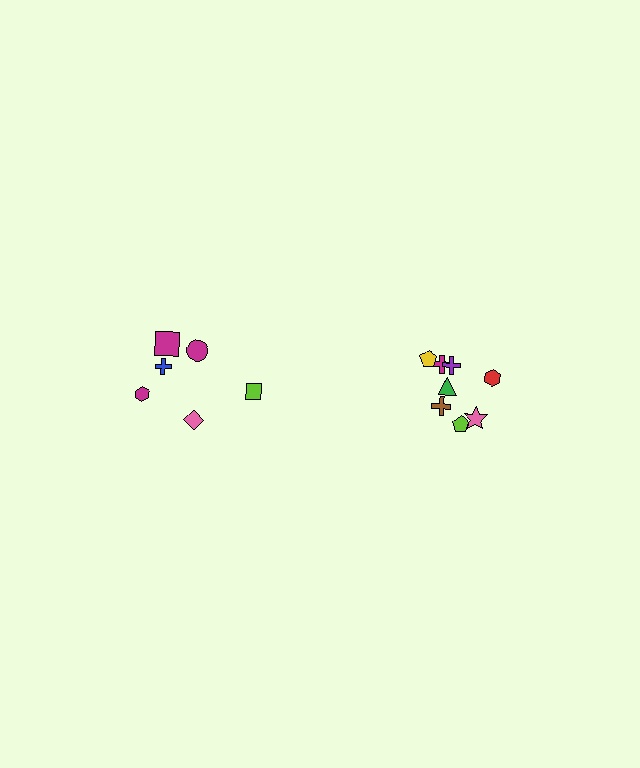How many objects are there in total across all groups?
There are 14 objects.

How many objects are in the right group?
There are 8 objects.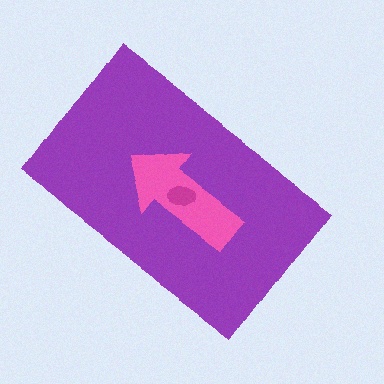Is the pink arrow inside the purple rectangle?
Yes.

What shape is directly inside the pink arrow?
The magenta ellipse.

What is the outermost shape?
The purple rectangle.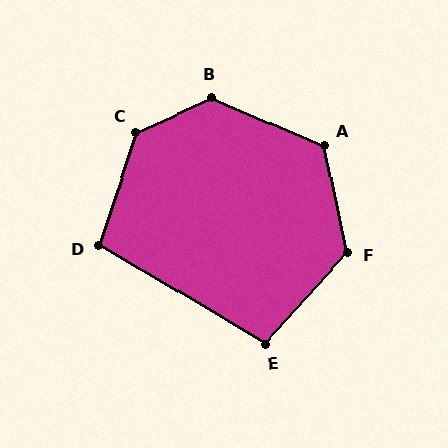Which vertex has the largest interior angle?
C, at approximately 133 degrees.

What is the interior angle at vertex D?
Approximately 102 degrees (obtuse).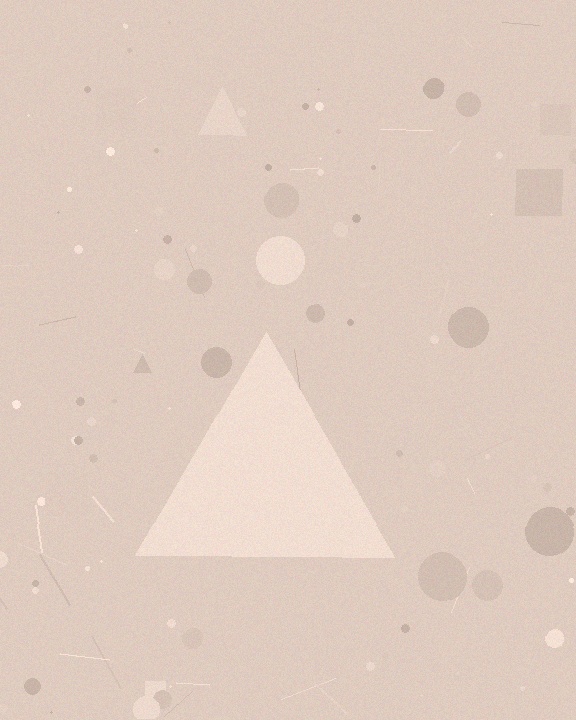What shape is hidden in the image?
A triangle is hidden in the image.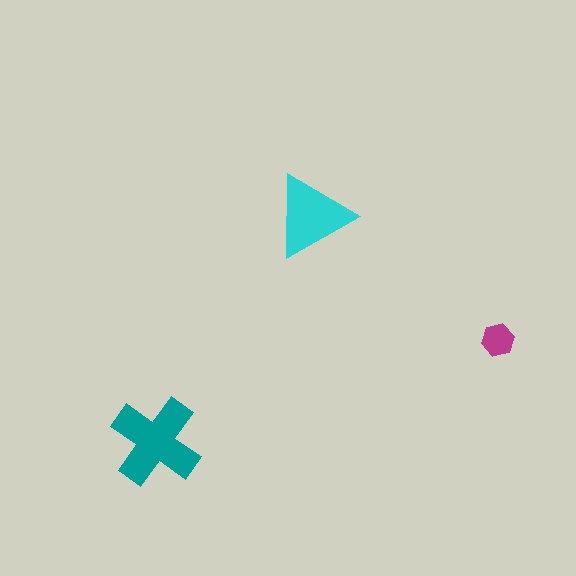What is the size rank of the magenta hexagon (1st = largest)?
3rd.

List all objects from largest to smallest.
The teal cross, the cyan triangle, the magenta hexagon.